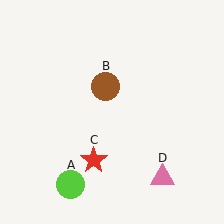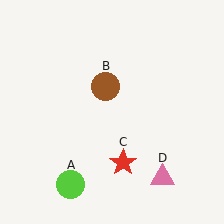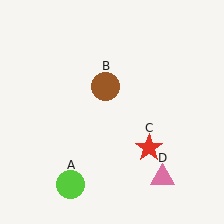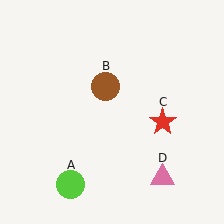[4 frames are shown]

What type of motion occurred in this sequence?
The red star (object C) rotated counterclockwise around the center of the scene.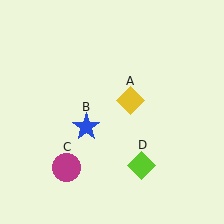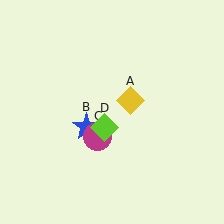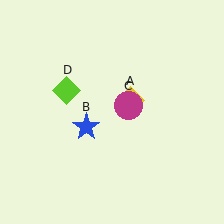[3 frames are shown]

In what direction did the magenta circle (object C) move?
The magenta circle (object C) moved up and to the right.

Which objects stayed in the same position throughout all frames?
Yellow diamond (object A) and blue star (object B) remained stationary.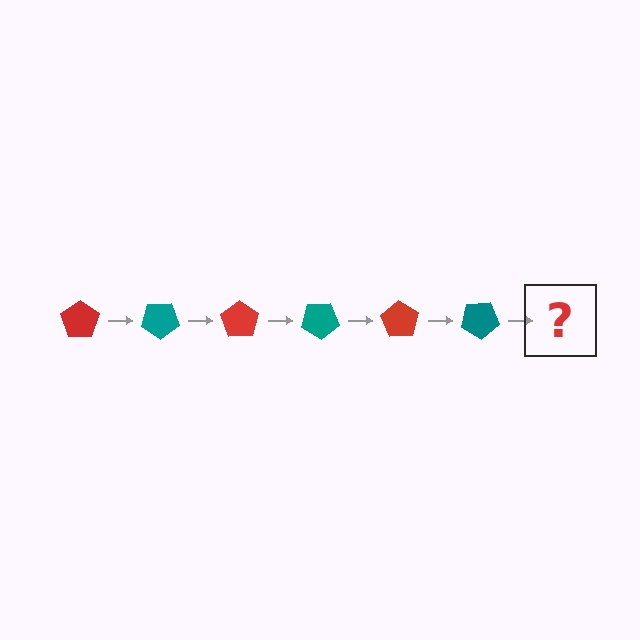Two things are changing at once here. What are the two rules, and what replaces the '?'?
The two rules are that it rotates 35 degrees each step and the color cycles through red and teal. The '?' should be a red pentagon, rotated 210 degrees from the start.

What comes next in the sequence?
The next element should be a red pentagon, rotated 210 degrees from the start.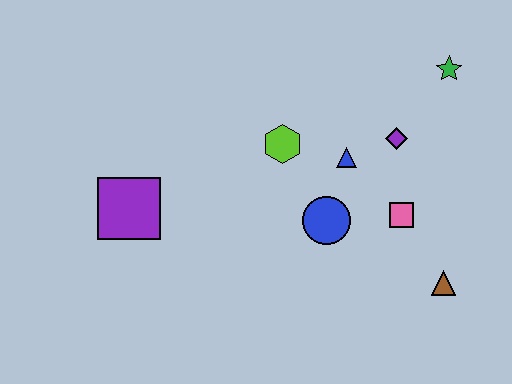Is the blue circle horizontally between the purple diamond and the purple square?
Yes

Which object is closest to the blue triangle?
The purple diamond is closest to the blue triangle.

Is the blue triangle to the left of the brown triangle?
Yes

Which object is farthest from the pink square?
The purple square is farthest from the pink square.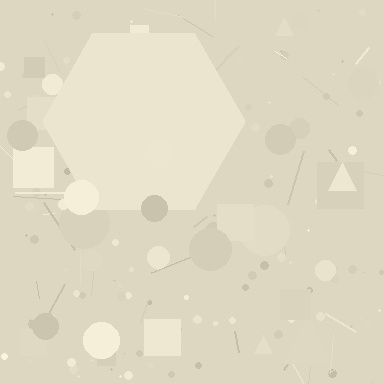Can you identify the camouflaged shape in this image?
The camouflaged shape is a hexagon.